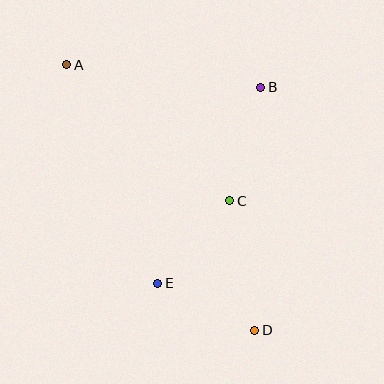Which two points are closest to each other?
Points D and E are closest to each other.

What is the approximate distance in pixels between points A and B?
The distance between A and B is approximately 195 pixels.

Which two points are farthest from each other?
Points A and D are farthest from each other.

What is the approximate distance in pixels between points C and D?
The distance between C and D is approximately 132 pixels.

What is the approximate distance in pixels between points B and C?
The distance between B and C is approximately 118 pixels.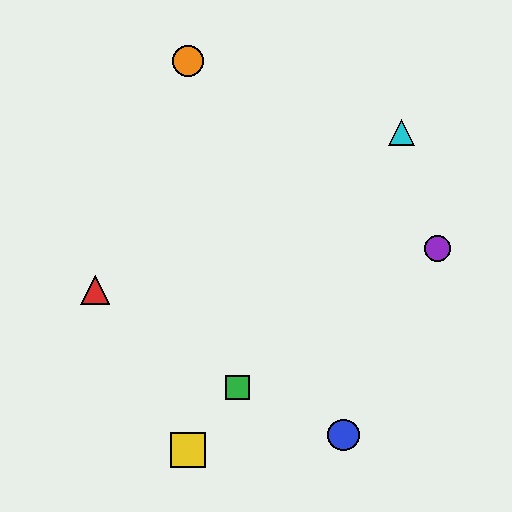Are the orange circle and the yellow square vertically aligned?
Yes, both are at x≈188.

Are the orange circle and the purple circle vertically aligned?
No, the orange circle is at x≈188 and the purple circle is at x≈437.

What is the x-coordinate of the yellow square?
The yellow square is at x≈188.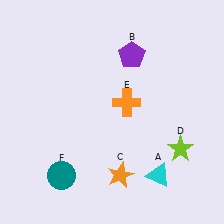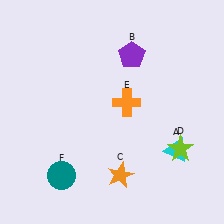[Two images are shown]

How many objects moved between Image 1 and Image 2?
1 object moved between the two images.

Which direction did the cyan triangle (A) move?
The cyan triangle (A) moved up.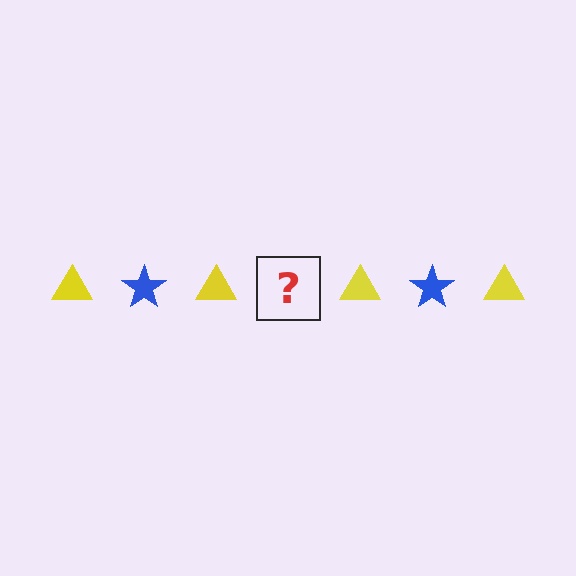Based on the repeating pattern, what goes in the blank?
The blank should be a blue star.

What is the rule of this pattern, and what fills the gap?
The rule is that the pattern alternates between yellow triangle and blue star. The gap should be filled with a blue star.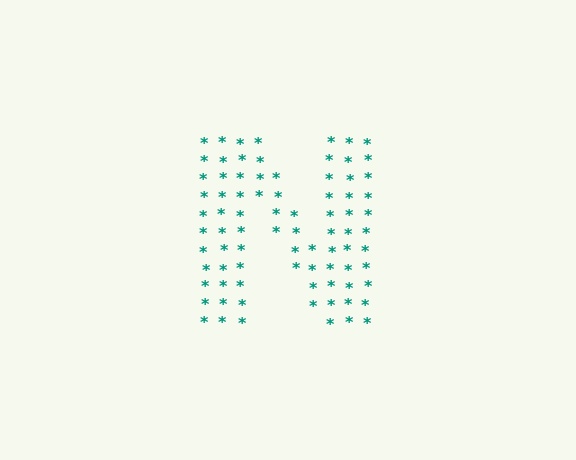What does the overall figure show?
The overall figure shows the letter N.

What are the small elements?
The small elements are asterisks.